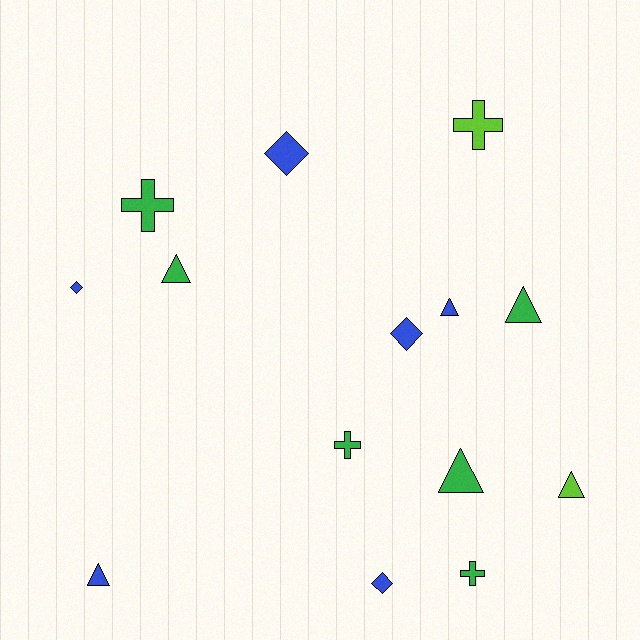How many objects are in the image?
There are 14 objects.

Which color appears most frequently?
Blue, with 6 objects.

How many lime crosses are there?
There is 1 lime cross.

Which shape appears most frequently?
Triangle, with 6 objects.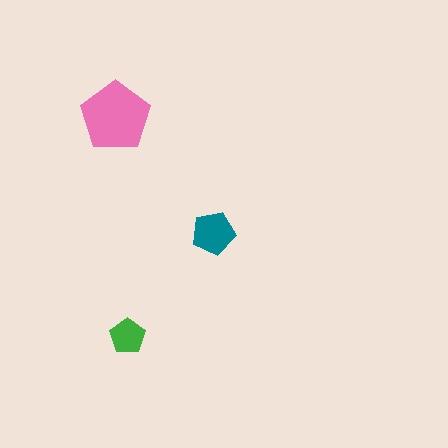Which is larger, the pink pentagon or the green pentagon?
The pink one.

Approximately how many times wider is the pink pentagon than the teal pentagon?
About 1.5 times wider.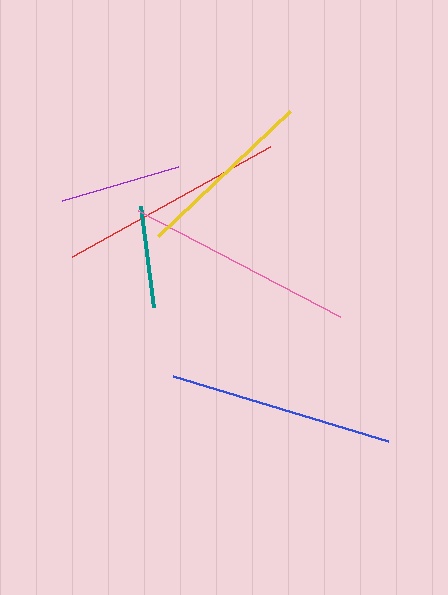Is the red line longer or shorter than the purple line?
The red line is longer than the purple line.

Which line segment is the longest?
The pink line is the longest at approximately 228 pixels.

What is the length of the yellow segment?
The yellow segment is approximately 182 pixels long.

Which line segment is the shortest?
The teal line is the shortest at approximately 102 pixels.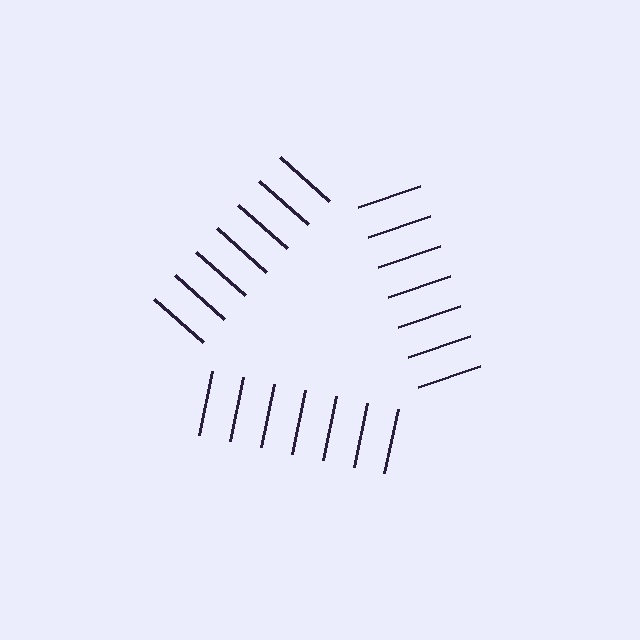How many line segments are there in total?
21 — 7 along each of the 3 edges.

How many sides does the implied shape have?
3 sides — the line-ends trace a triangle.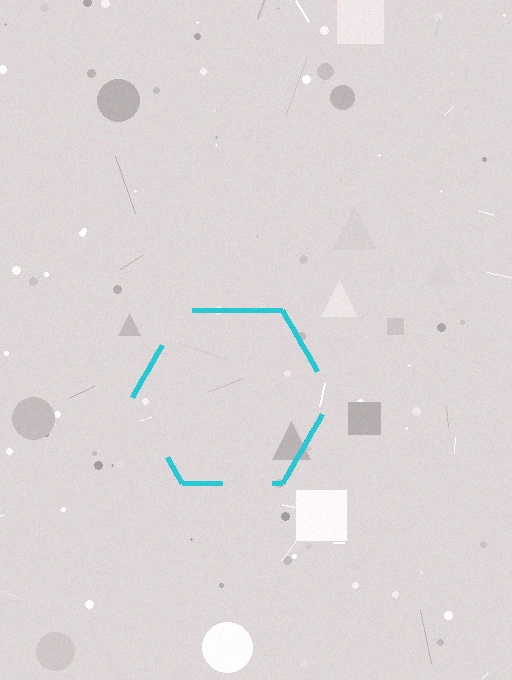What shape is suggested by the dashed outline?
The dashed outline suggests a hexagon.